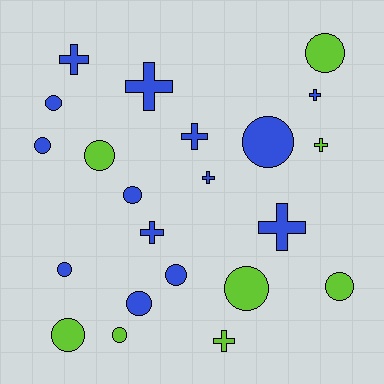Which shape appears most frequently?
Circle, with 13 objects.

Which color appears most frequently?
Blue, with 14 objects.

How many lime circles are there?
There are 6 lime circles.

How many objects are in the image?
There are 22 objects.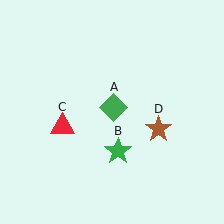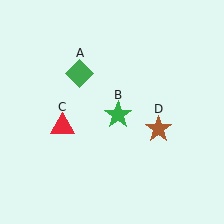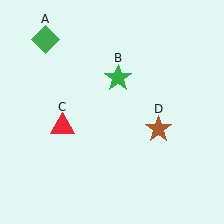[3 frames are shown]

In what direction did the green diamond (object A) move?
The green diamond (object A) moved up and to the left.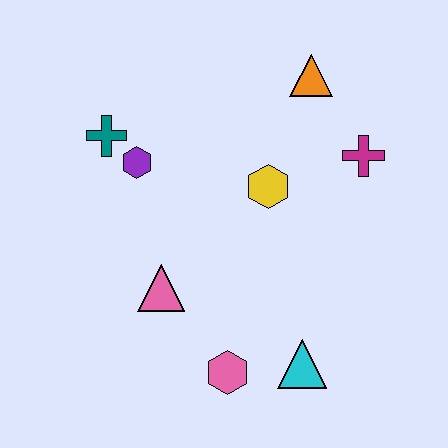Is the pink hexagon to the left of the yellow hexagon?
Yes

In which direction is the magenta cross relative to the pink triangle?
The magenta cross is to the right of the pink triangle.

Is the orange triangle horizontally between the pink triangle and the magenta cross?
Yes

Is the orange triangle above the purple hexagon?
Yes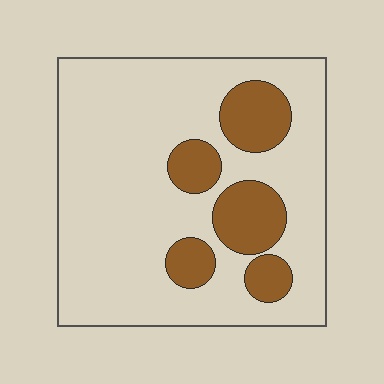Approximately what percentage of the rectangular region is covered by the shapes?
Approximately 20%.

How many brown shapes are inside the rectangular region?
5.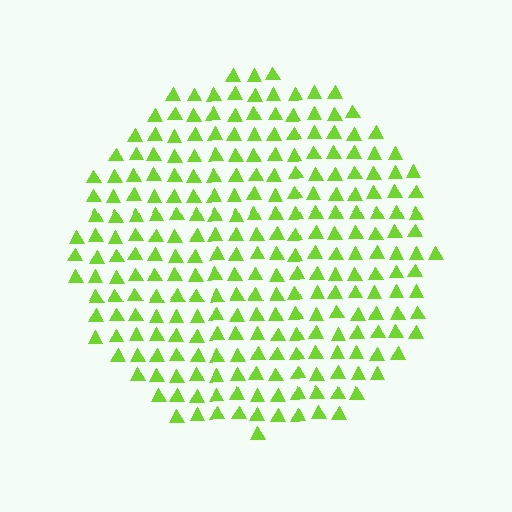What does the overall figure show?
The overall figure shows a circle.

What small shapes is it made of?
It is made of small triangles.